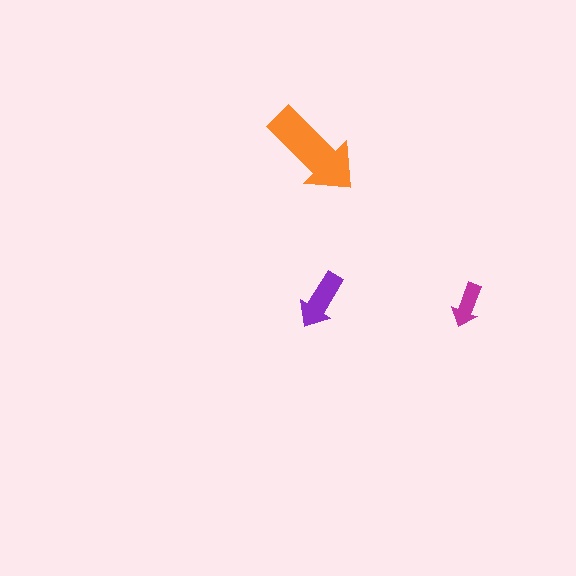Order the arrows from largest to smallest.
the orange one, the purple one, the magenta one.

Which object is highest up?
The orange arrow is topmost.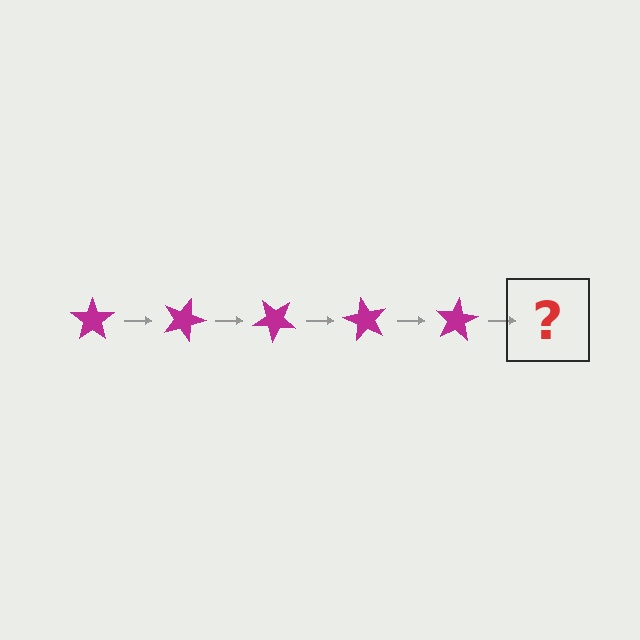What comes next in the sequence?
The next element should be a magenta star rotated 100 degrees.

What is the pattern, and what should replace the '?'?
The pattern is that the star rotates 20 degrees each step. The '?' should be a magenta star rotated 100 degrees.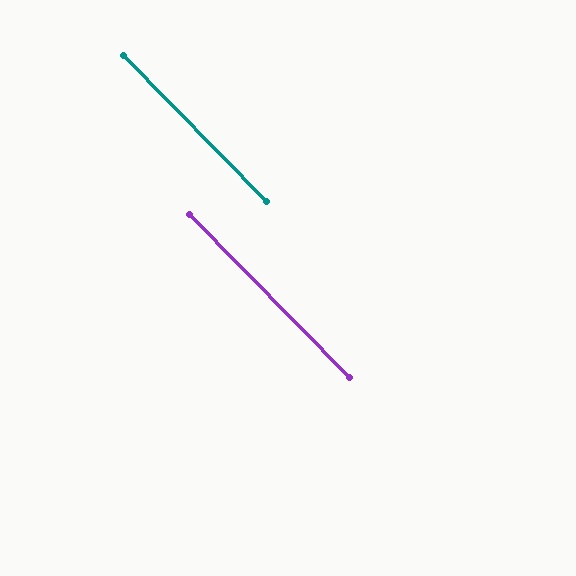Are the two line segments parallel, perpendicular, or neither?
Parallel — their directions differ by only 0.0°.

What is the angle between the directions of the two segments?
Approximately 0 degrees.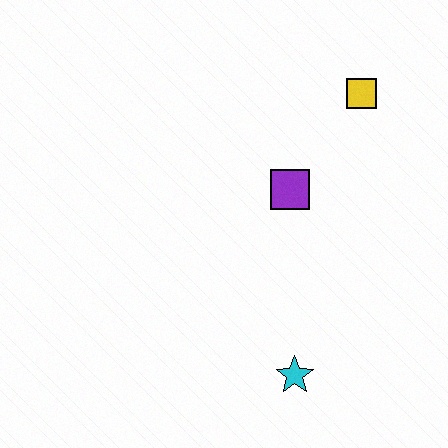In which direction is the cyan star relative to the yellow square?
The cyan star is below the yellow square.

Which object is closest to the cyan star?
The purple square is closest to the cyan star.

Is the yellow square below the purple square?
No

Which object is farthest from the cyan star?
The yellow square is farthest from the cyan star.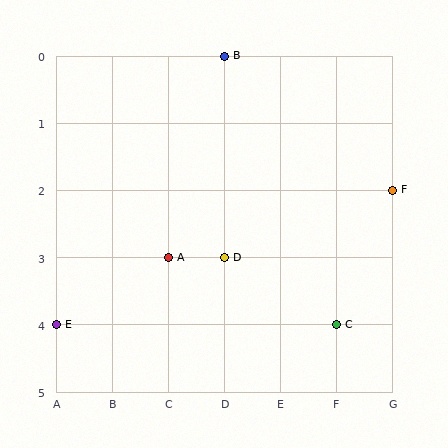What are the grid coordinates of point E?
Point E is at grid coordinates (A, 4).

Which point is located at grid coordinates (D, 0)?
Point B is at (D, 0).